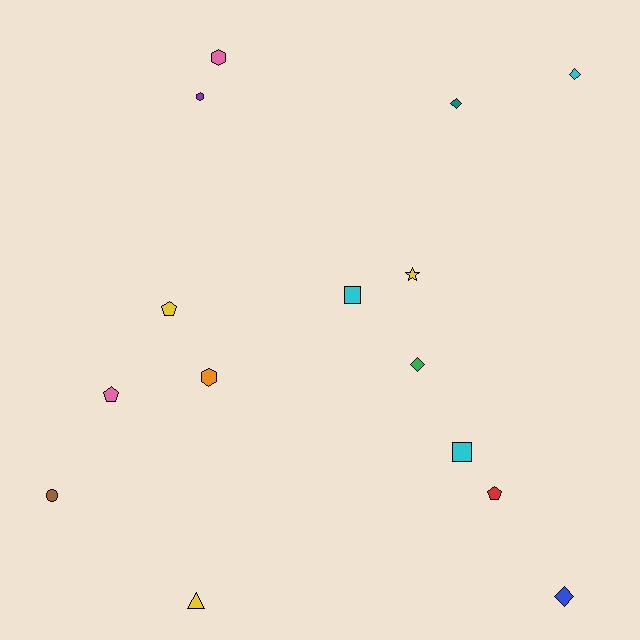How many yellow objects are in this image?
There are 3 yellow objects.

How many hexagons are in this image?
There are 3 hexagons.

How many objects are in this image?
There are 15 objects.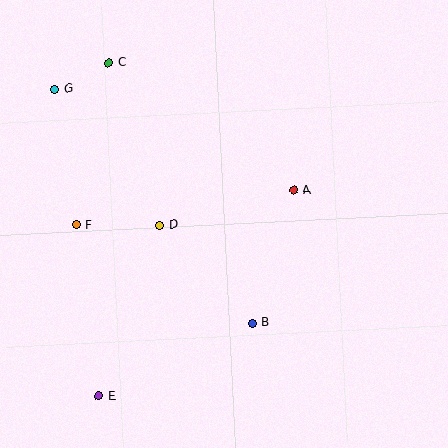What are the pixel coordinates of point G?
Point G is at (55, 90).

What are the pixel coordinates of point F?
Point F is at (76, 225).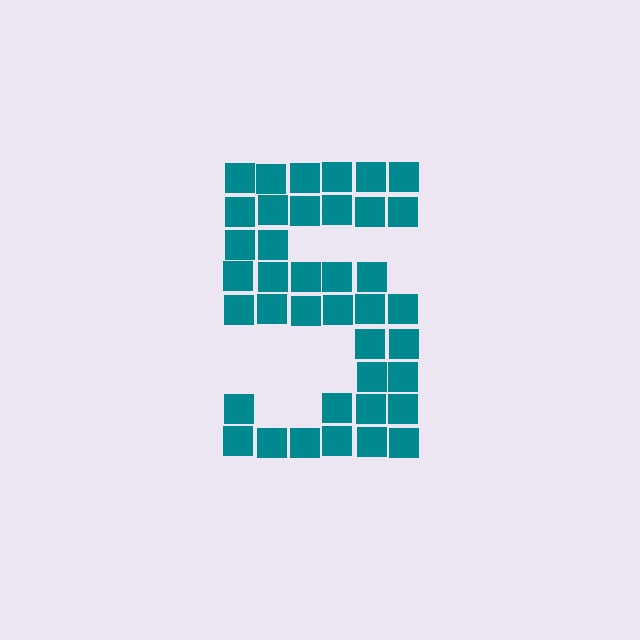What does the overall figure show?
The overall figure shows the digit 5.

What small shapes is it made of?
It is made of small squares.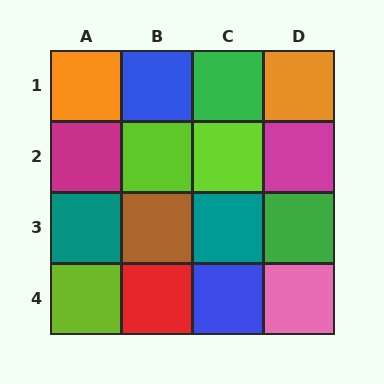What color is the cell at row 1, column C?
Green.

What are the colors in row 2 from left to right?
Magenta, lime, lime, magenta.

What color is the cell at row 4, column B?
Red.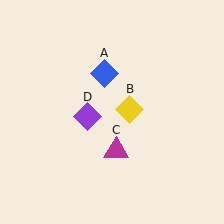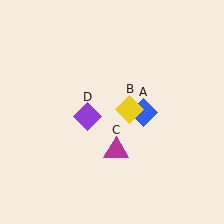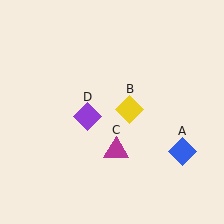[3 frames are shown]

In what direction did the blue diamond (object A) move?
The blue diamond (object A) moved down and to the right.